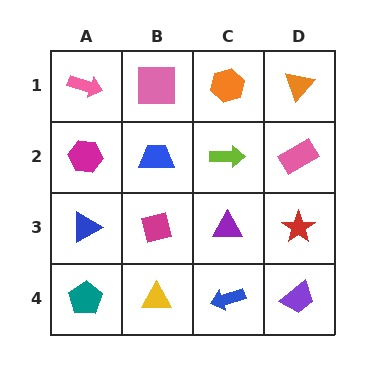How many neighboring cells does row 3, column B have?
4.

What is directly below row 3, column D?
A purple trapezoid.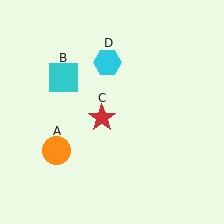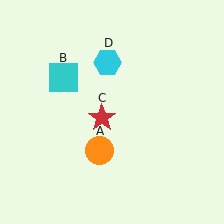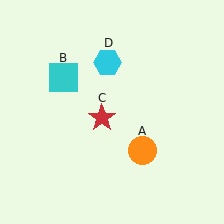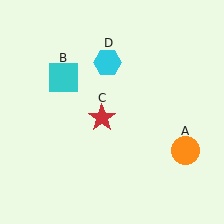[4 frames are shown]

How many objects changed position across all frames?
1 object changed position: orange circle (object A).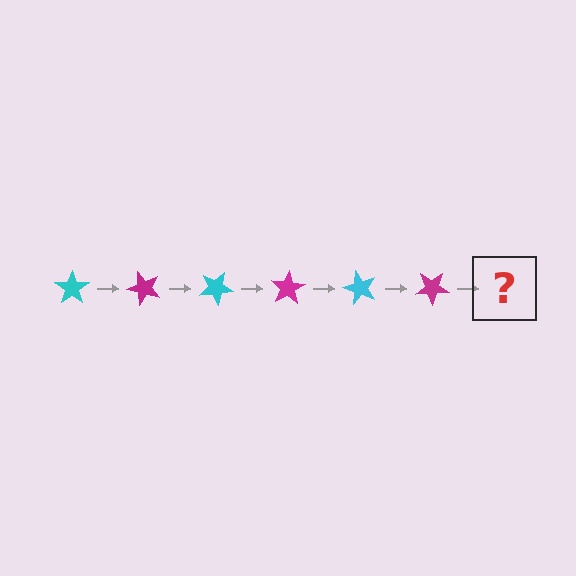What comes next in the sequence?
The next element should be a cyan star, rotated 300 degrees from the start.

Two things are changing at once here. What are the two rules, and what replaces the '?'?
The two rules are that it rotates 50 degrees each step and the color cycles through cyan and magenta. The '?' should be a cyan star, rotated 300 degrees from the start.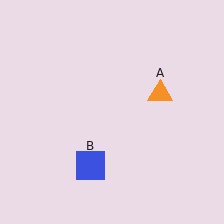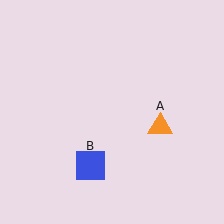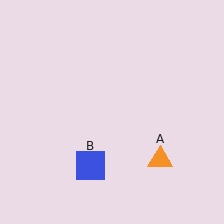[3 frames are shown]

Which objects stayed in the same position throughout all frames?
Blue square (object B) remained stationary.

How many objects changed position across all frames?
1 object changed position: orange triangle (object A).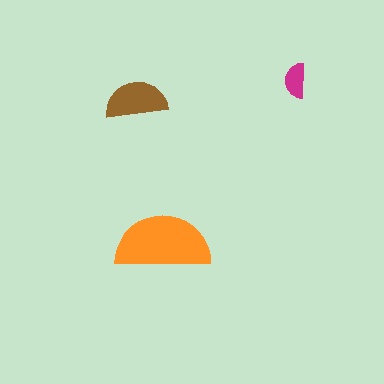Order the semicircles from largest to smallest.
the orange one, the brown one, the magenta one.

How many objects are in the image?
There are 3 objects in the image.